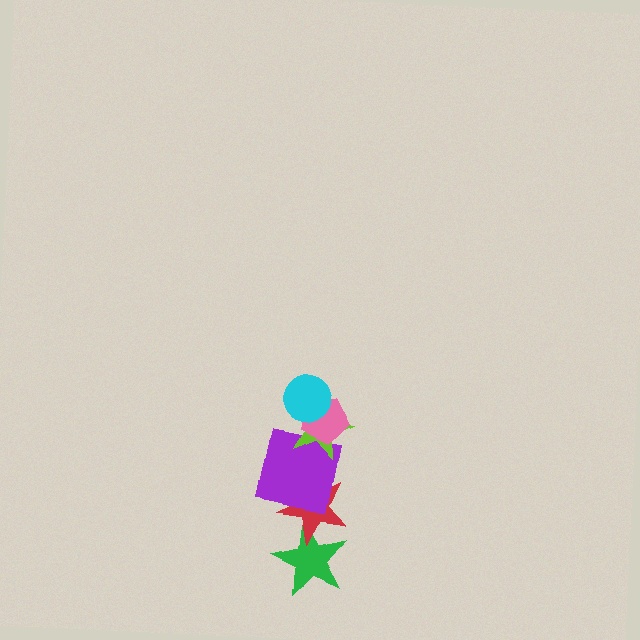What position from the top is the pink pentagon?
The pink pentagon is 2nd from the top.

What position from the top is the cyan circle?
The cyan circle is 1st from the top.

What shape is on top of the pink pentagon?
The cyan circle is on top of the pink pentagon.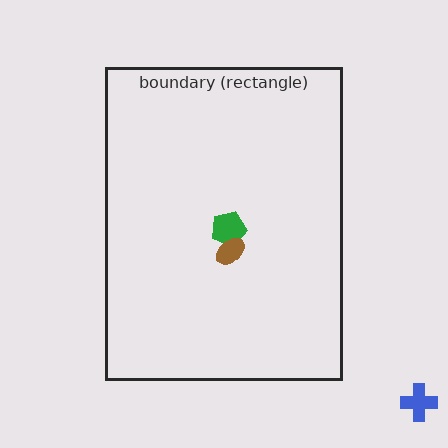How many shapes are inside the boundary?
2 inside, 1 outside.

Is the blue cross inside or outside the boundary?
Outside.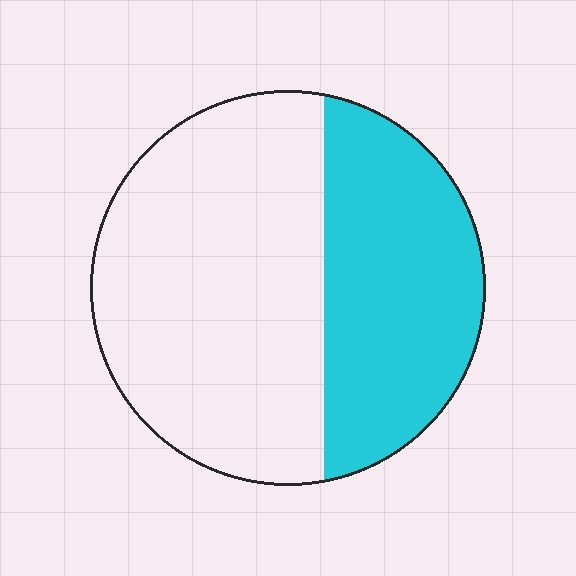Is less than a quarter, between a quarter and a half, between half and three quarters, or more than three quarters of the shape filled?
Between a quarter and a half.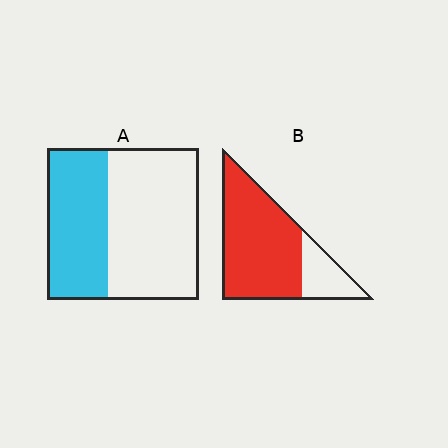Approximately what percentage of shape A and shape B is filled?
A is approximately 40% and B is approximately 75%.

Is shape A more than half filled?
No.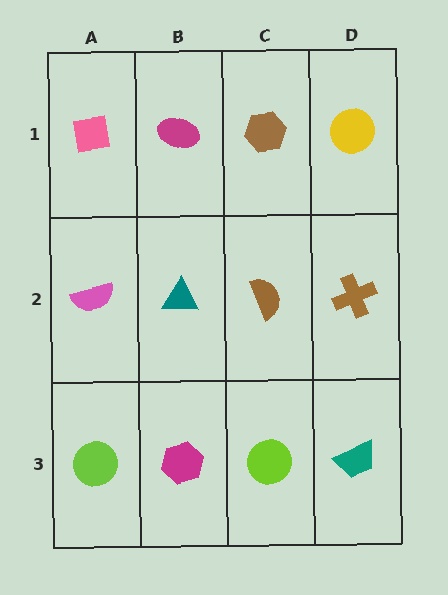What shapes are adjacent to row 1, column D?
A brown cross (row 2, column D), a brown hexagon (row 1, column C).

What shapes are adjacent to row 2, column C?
A brown hexagon (row 1, column C), a lime circle (row 3, column C), a teal triangle (row 2, column B), a brown cross (row 2, column D).